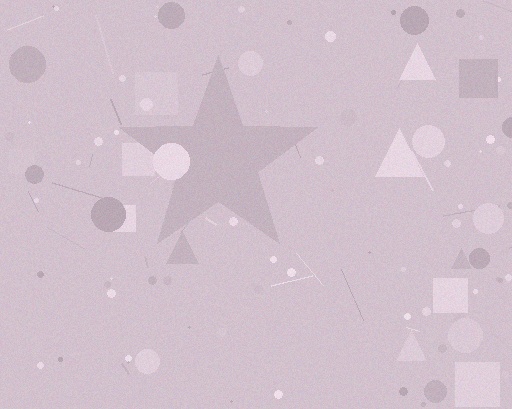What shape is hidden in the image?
A star is hidden in the image.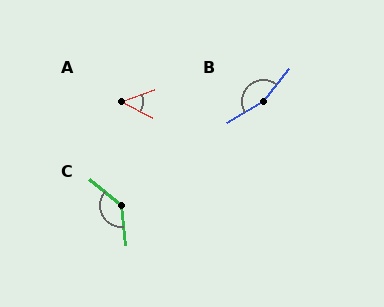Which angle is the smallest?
A, at approximately 46 degrees.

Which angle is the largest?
B, at approximately 159 degrees.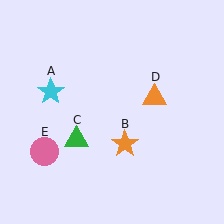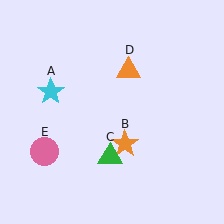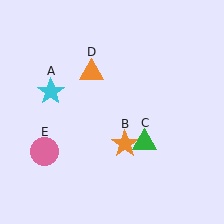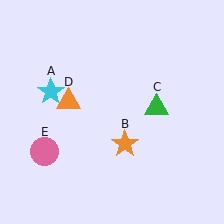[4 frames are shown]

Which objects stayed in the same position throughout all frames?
Cyan star (object A) and orange star (object B) and pink circle (object E) remained stationary.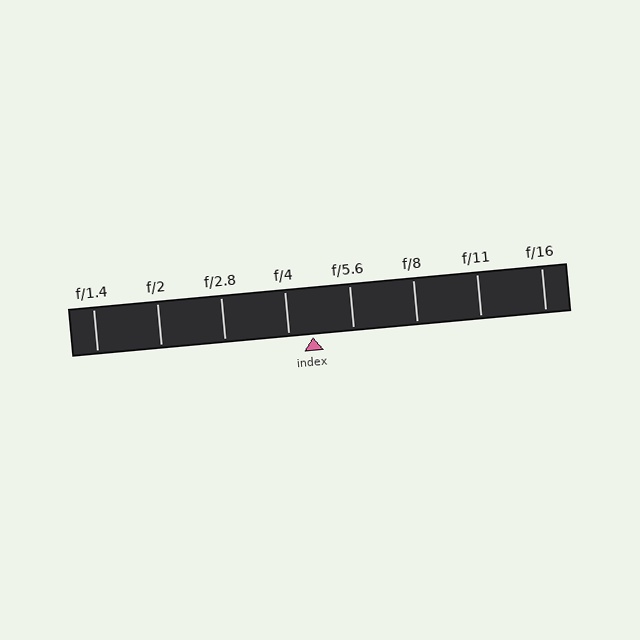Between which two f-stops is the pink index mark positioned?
The index mark is between f/4 and f/5.6.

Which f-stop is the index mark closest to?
The index mark is closest to f/4.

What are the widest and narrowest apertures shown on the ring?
The widest aperture shown is f/1.4 and the narrowest is f/16.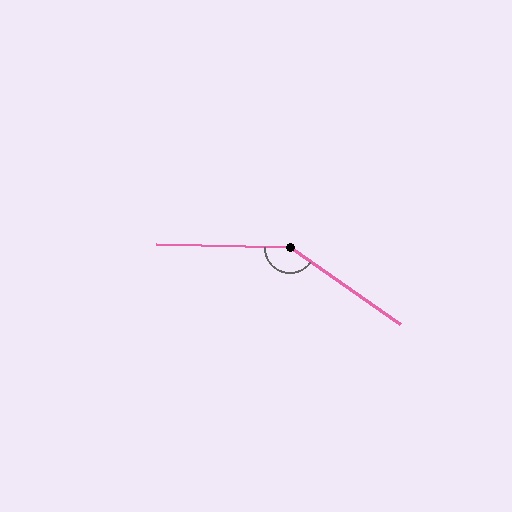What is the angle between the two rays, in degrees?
Approximately 147 degrees.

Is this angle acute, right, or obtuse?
It is obtuse.